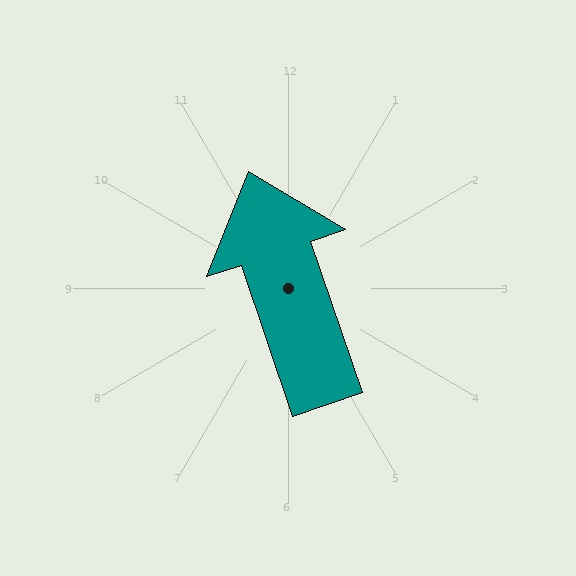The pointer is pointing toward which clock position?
Roughly 11 o'clock.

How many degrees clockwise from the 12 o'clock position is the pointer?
Approximately 341 degrees.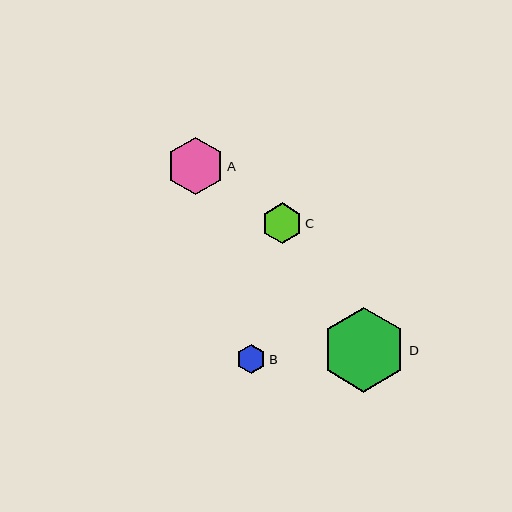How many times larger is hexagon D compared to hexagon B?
Hexagon D is approximately 3.0 times the size of hexagon B.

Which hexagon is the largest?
Hexagon D is the largest with a size of approximately 84 pixels.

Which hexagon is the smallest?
Hexagon B is the smallest with a size of approximately 29 pixels.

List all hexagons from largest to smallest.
From largest to smallest: D, A, C, B.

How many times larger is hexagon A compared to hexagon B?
Hexagon A is approximately 2.0 times the size of hexagon B.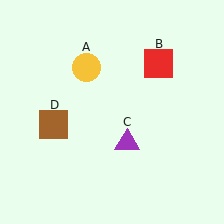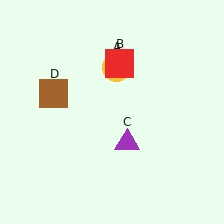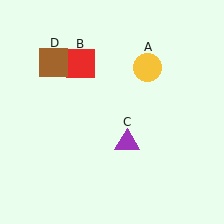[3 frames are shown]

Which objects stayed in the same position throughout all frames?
Purple triangle (object C) remained stationary.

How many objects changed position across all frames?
3 objects changed position: yellow circle (object A), red square (object B), brown square (object D).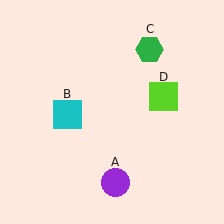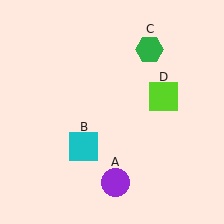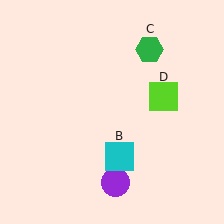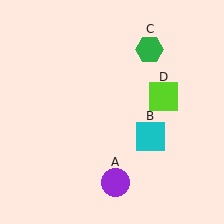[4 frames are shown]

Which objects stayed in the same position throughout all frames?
Purple circle (object A) and green hexagon (object C) and lime square (object D) remained stationary.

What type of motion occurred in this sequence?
The cyan square (object B) rotated counterclockwise around the center of the scene.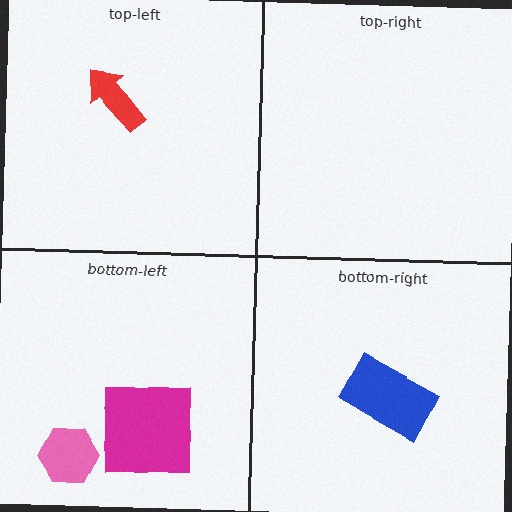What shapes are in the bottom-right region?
The blue rectangle.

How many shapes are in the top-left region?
1.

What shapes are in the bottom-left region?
The pink hexagon, the magenta square.